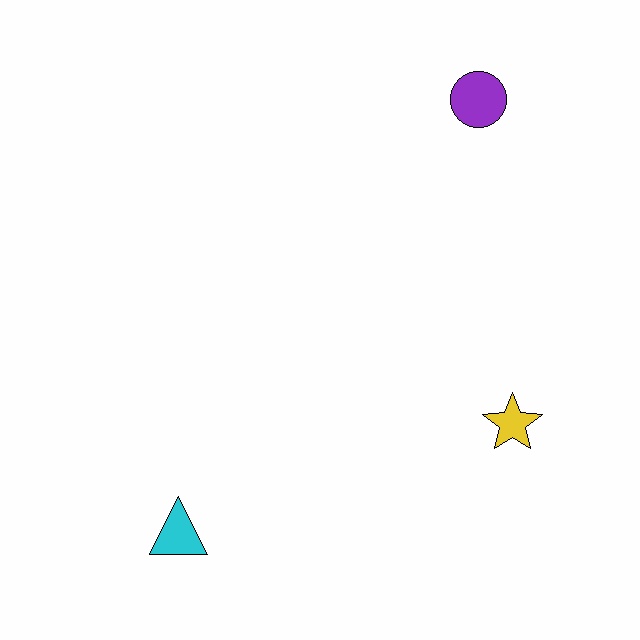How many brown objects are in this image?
There are no brown objects.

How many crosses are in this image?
There are no crosses.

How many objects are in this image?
There are 3 objects.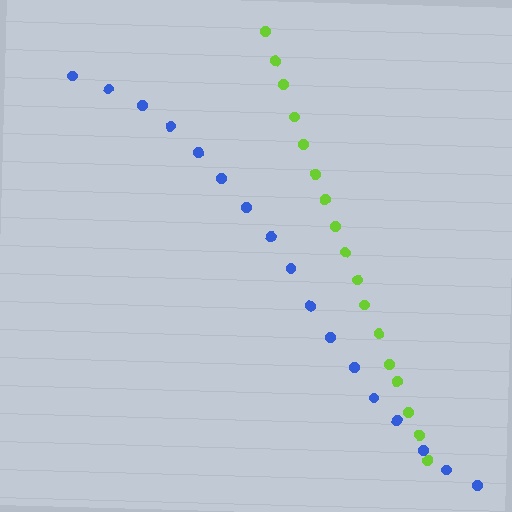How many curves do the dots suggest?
There are 2 distinct paths.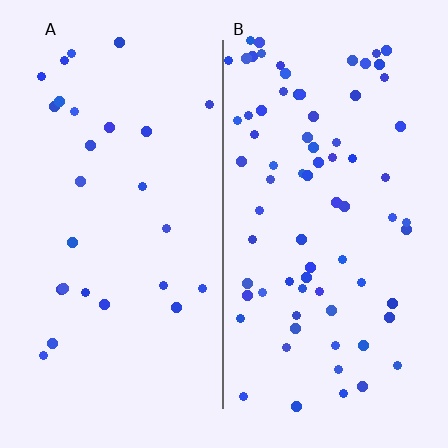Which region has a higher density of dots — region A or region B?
B (the right).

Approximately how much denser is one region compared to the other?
Approximately 2.8× — region B over region A.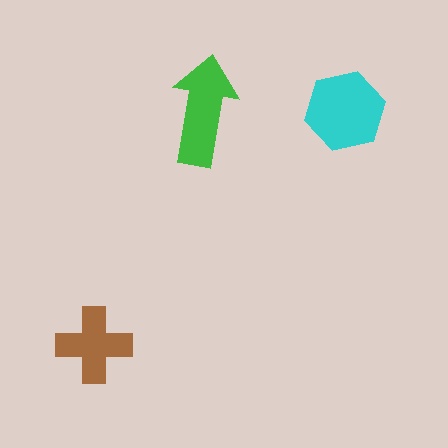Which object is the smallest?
The brown cross.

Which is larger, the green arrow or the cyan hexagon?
The cyan hexagon.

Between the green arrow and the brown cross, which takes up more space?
The green arrow.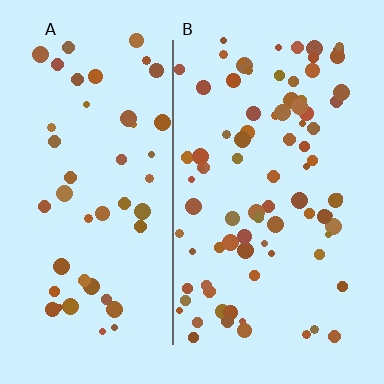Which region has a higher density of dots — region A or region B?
B (the right).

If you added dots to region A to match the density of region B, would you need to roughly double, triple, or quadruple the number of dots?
Approximately double.